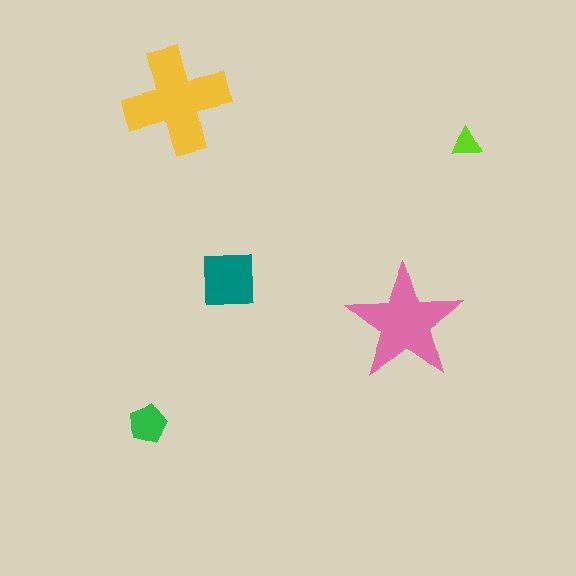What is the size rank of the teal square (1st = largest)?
3rd.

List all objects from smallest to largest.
The lime triangle, the green pentagon, the teal square, the pink star, the yellow cross.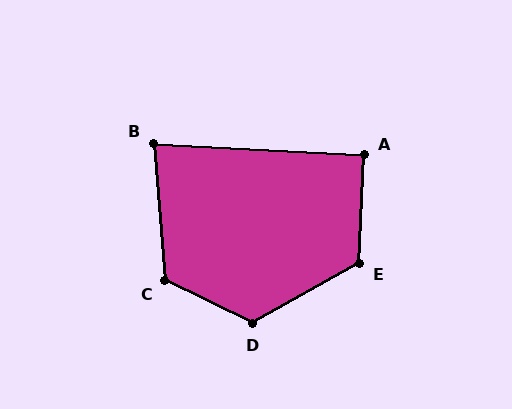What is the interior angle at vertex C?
Approximately 120 degrees (obtuse).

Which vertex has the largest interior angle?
D, at approximately 125 degrees.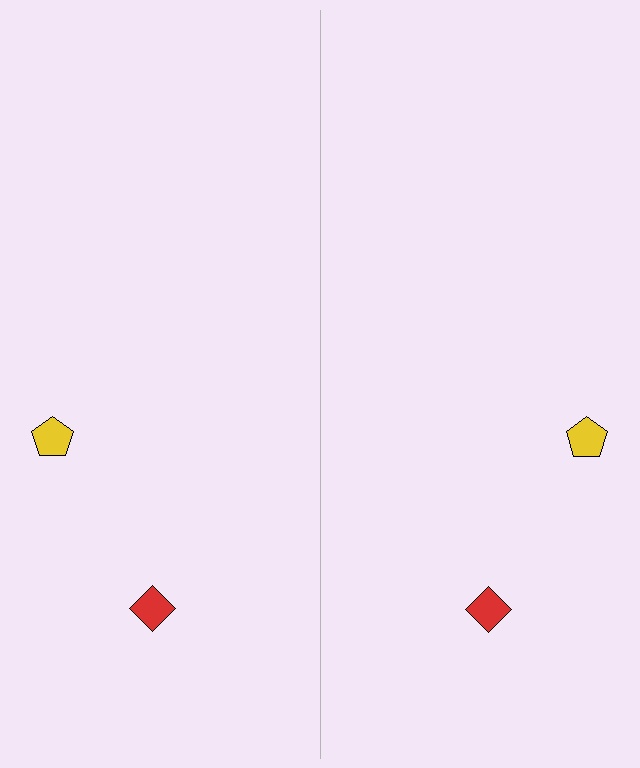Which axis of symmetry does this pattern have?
The pattern has a vertical axis of symmetry running through the center of the image.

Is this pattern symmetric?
Yes, this pattern has bilateral (reflection) symmetry.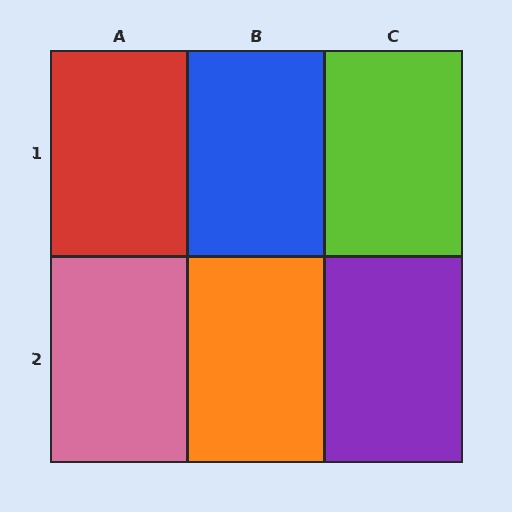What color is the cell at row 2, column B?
Orange.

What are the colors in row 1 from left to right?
Red, blue, lime.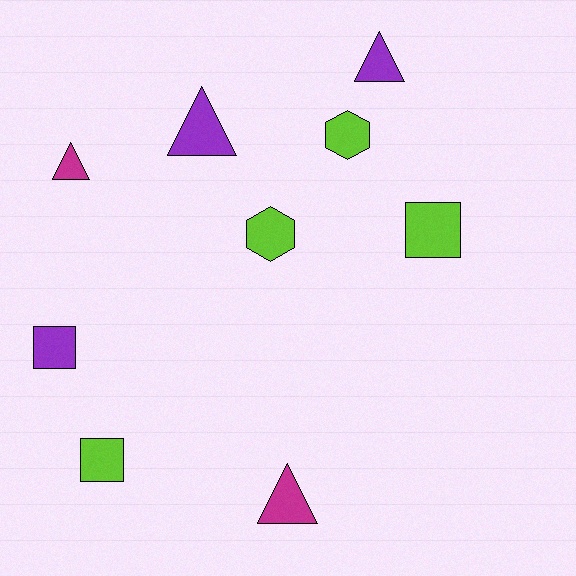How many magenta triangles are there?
There are 2 magenta triangles.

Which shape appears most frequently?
Triangle, with 4 objects.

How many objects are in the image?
There are 9 objects.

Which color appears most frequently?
Lime, with 4 objects.